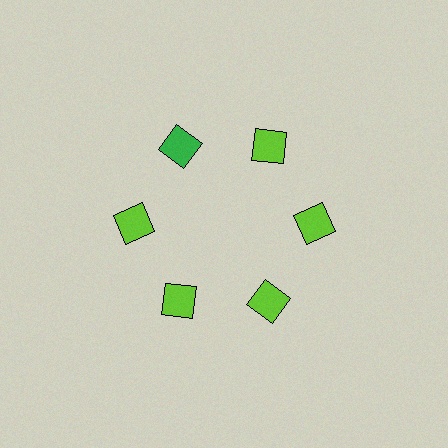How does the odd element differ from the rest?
It has a different color: green instead of lime.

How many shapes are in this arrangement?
There are 6 shapes arranged in a ring pattern.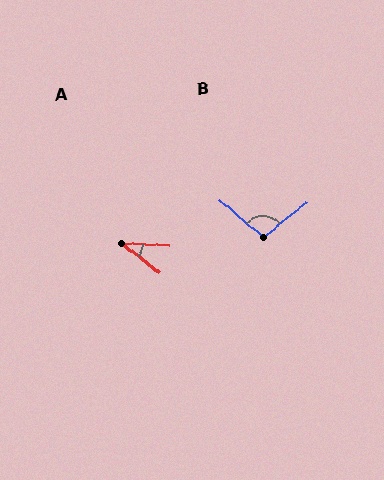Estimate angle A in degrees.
Approximately 35 degrees.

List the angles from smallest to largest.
A (35°), B (100°).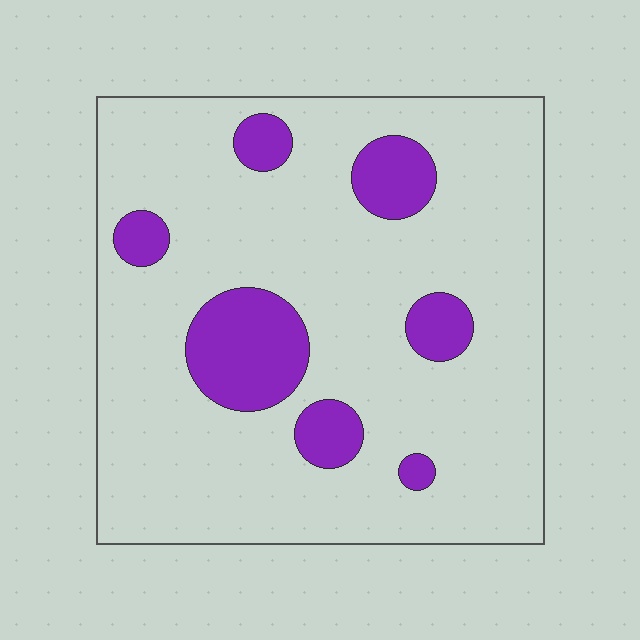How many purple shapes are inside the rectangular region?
7.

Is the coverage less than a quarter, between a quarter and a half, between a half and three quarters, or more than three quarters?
Less than a quarter.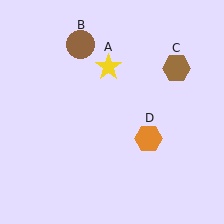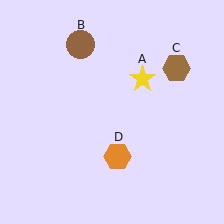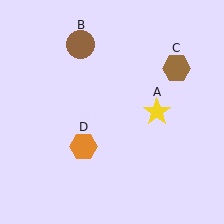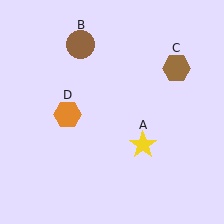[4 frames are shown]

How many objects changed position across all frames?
2 objects changed position: yellow star (object A), orange hexagon (object D).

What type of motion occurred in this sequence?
The yellow star (object A), orange hexagon (object D) rotated clockwise around the center of the scene.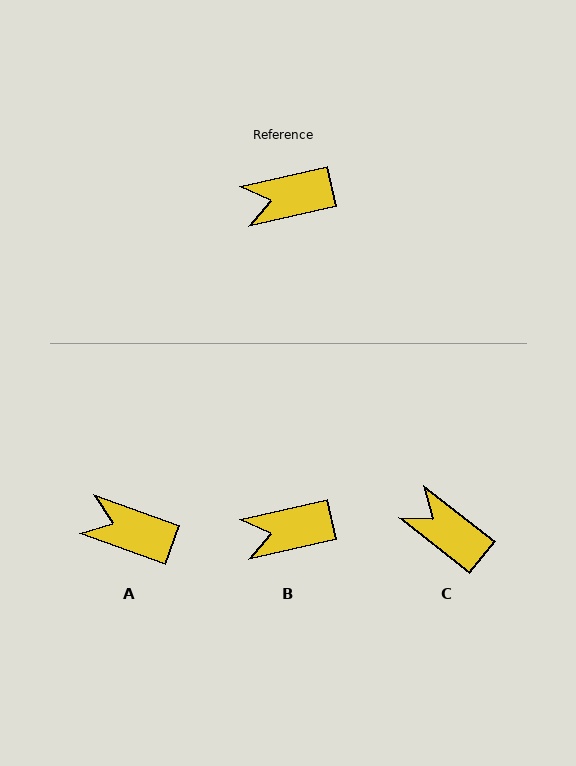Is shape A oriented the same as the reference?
No, it is off by about 32 degrees.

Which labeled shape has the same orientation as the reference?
B.